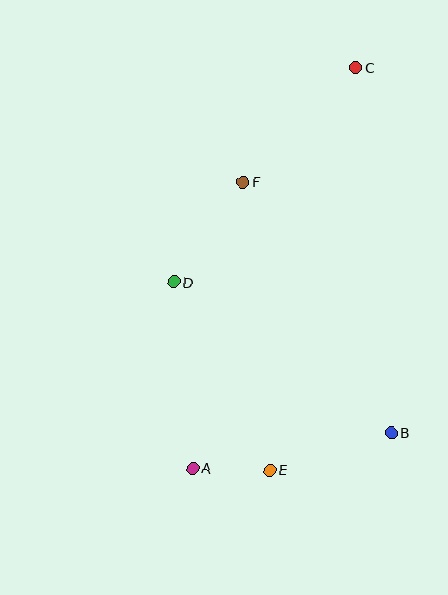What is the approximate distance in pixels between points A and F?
The distance between A and F is approximately 291 pixels.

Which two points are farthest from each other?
Points A and C are farthest from each other.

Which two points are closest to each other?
Points A and E are closest to each other.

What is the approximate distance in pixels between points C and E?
The distance between C and E is approximately 411 pixels.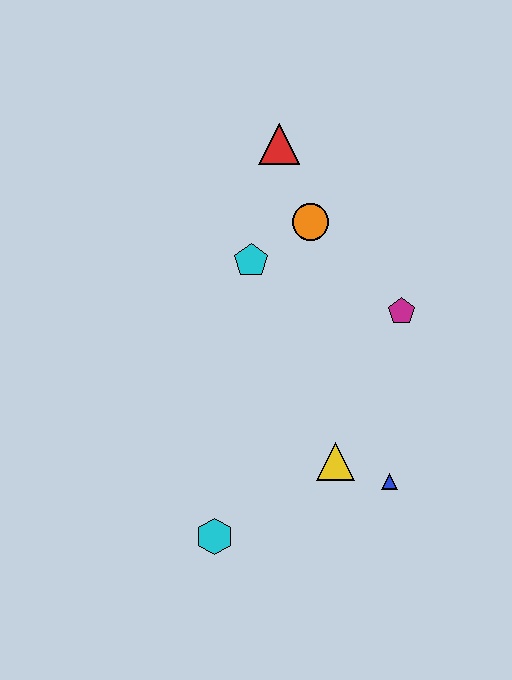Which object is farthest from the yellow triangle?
The red triangle is farthest from the yellow triangle.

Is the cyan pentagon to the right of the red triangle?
No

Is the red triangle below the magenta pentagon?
No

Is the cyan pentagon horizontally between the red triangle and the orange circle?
No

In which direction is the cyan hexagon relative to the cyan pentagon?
The cyan hexagon is below the cyan pentagon.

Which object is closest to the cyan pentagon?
The orange circle is closest to the cyan pentagon.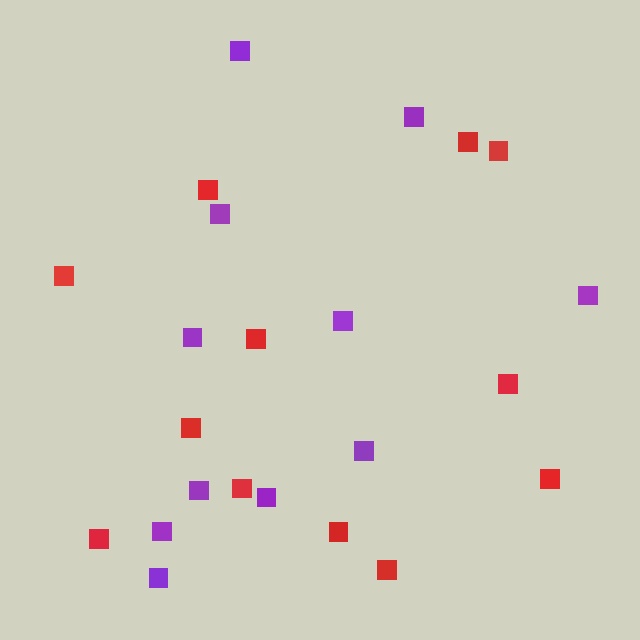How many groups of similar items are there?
There are 2 groups: one group of red squares (12) and one group of purple squares (11).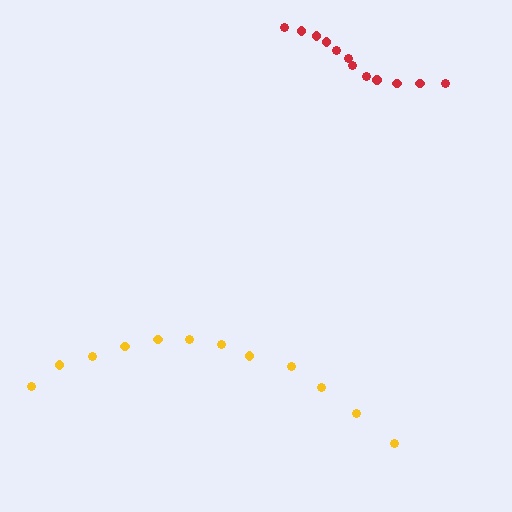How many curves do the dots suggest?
There are 2 distinct paths.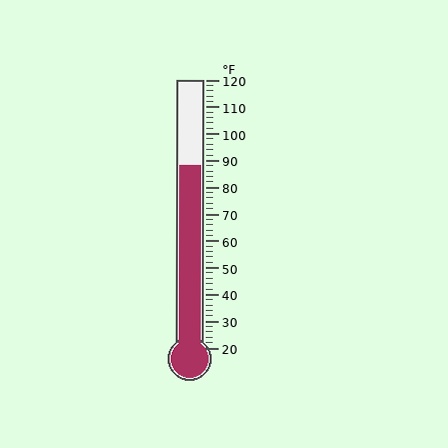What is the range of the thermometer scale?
The thermometer scale ranges from 20°F to 120°F.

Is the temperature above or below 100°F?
The temperature is below 100°F.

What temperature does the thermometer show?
The thermometer shows approximately 88°F.